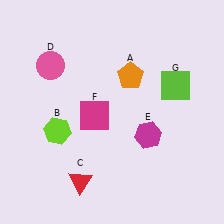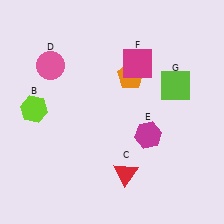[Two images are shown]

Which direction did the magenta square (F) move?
The magenta square (F) moved up.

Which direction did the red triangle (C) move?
The red triangle (C) moved right.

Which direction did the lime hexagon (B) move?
The lime hexagon (B) moved left.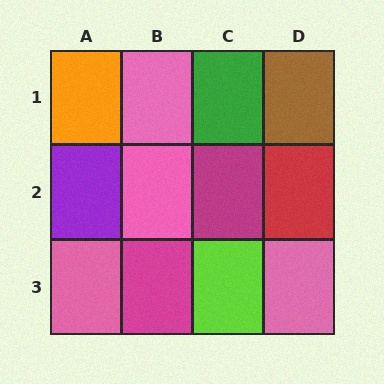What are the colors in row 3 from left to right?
Pink, magenta, lime, pink.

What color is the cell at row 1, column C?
Green.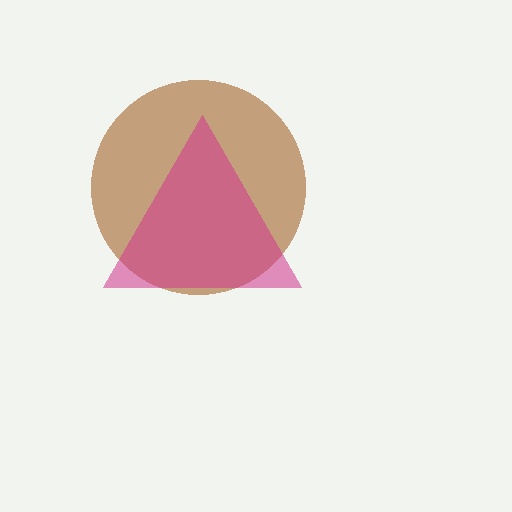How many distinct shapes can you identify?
There are 2 distinct shapes: a brown circle, a magenta triangle.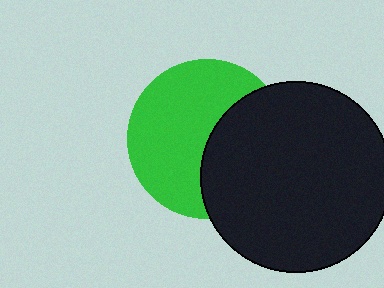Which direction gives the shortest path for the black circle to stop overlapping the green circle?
Moving right gives the shortest separation.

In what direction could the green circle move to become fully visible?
The green circle could move left. That would shift it out from behind the black circle entirely.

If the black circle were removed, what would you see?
You would see the complete green circle.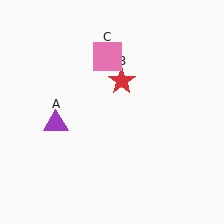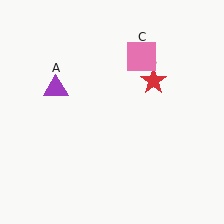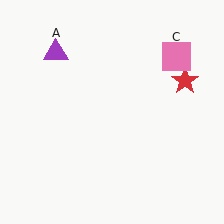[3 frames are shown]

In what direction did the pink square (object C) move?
The pink square (object C) moved right.